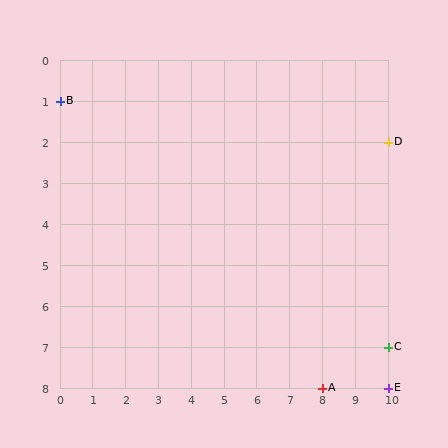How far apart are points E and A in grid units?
Points E and A are 2 columns apart.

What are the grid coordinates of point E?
Point E is at grid coordinates (10, 8).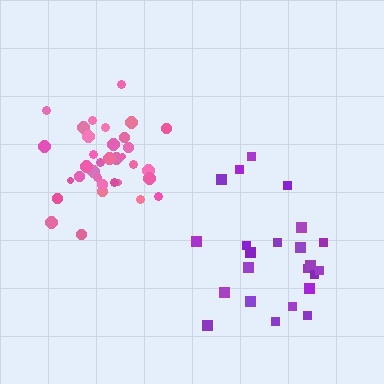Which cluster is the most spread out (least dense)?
Purple.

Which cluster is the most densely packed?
Pink.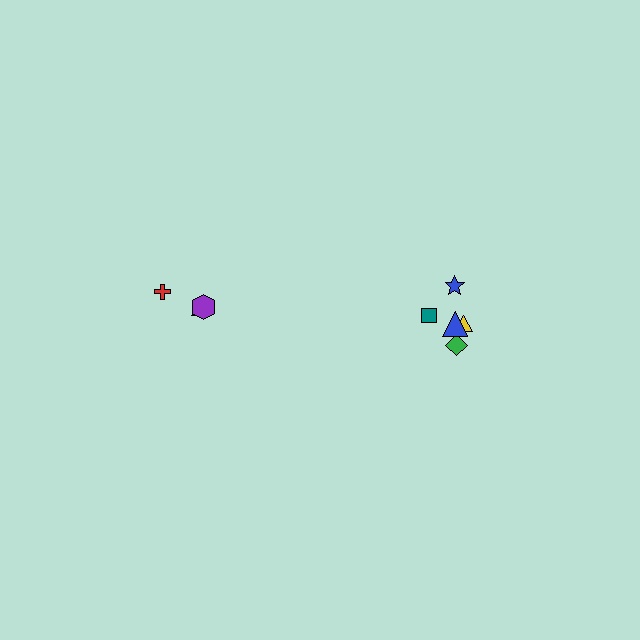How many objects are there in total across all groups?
There are 8 objects.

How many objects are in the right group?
There are 5 objects.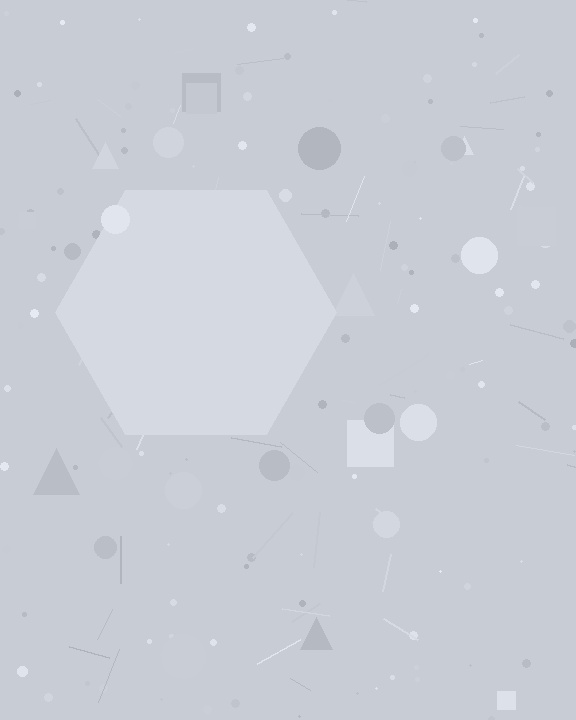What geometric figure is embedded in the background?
A hexagon is embedded in the background.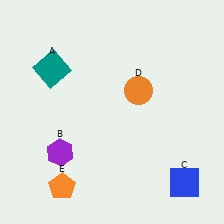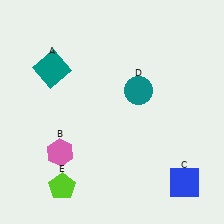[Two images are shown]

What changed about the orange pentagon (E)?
In Image 1, E is orange. In Image 2, it changed to lime.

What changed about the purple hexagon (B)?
In Image 1, B is purple. In Image 2, it changed to pink.